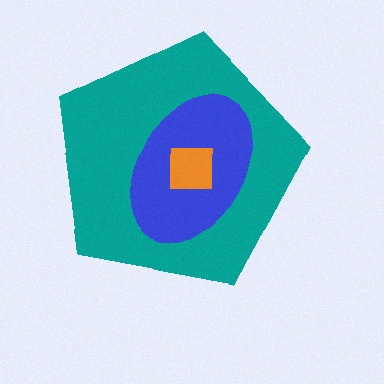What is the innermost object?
The orange square.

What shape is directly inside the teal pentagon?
The blue ellipse.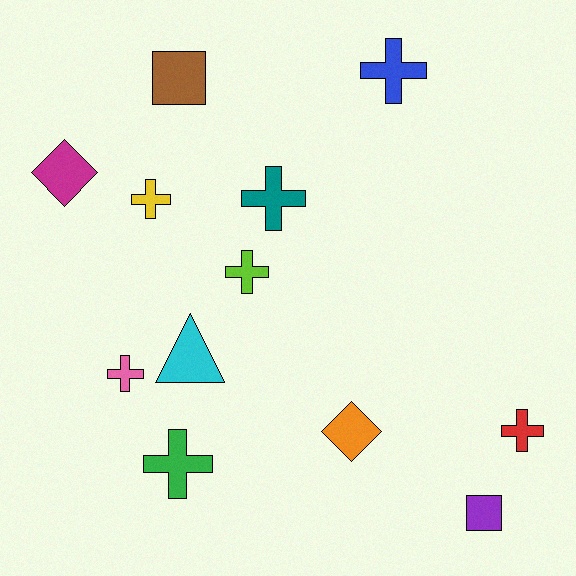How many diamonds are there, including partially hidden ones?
There are 2 diamonds.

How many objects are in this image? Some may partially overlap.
There are 12 objects.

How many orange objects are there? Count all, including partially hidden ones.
There is 1 orange object.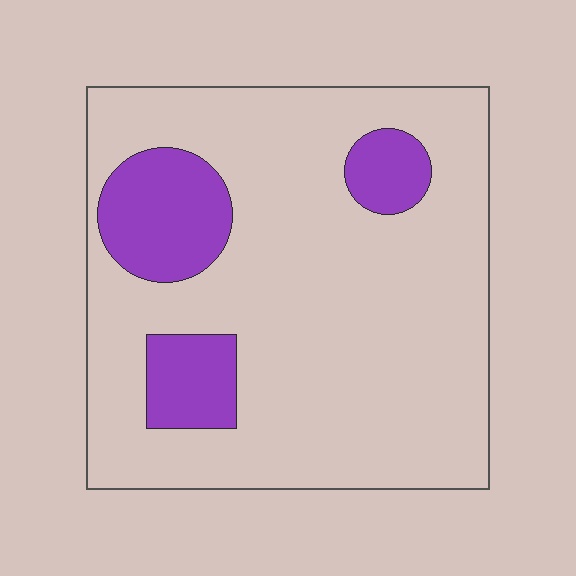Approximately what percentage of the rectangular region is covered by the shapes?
Approximately 20%.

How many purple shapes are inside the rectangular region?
3.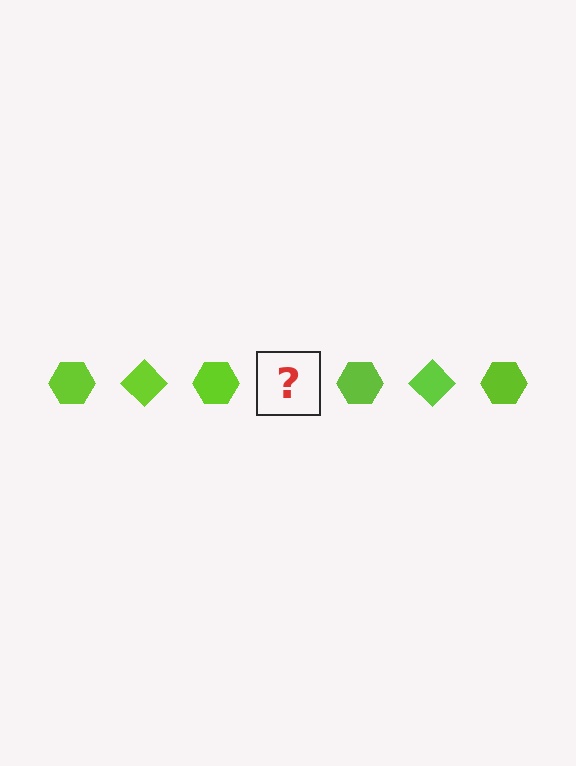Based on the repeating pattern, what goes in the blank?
The blank should be a lime diamond.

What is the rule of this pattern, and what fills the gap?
The rule is that the pattern cycles through hexagon, diamond shapes in lime. The gap should be filled with a lime diamond.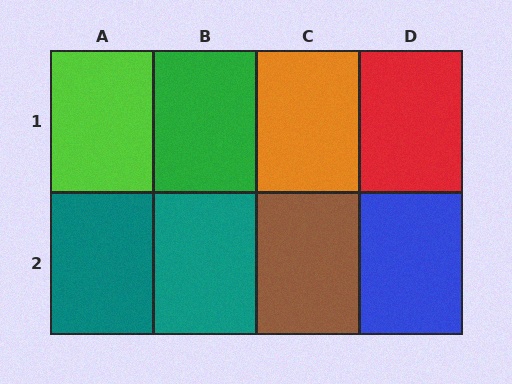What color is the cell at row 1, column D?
Red.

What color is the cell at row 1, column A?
Lime.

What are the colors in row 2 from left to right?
Teal, teal, brown, blue.